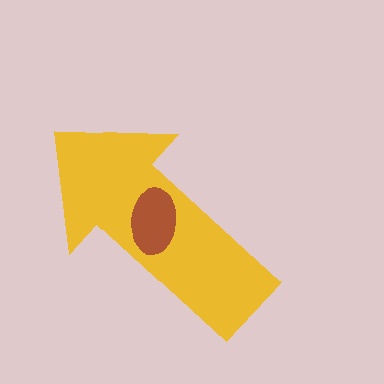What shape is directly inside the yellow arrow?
The brown ellipse.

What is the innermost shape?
The brown ellipse.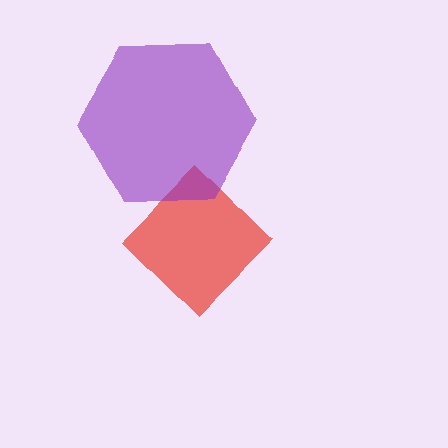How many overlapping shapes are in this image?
There are 2 overlapping shapes in the image.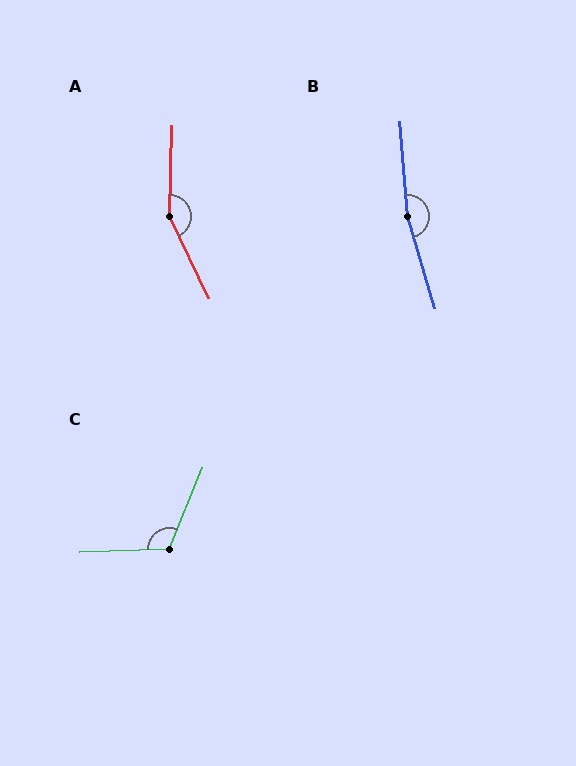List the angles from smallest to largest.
C (114°), A (152°), B (168°).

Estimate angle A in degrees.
Approximately 152 degrees.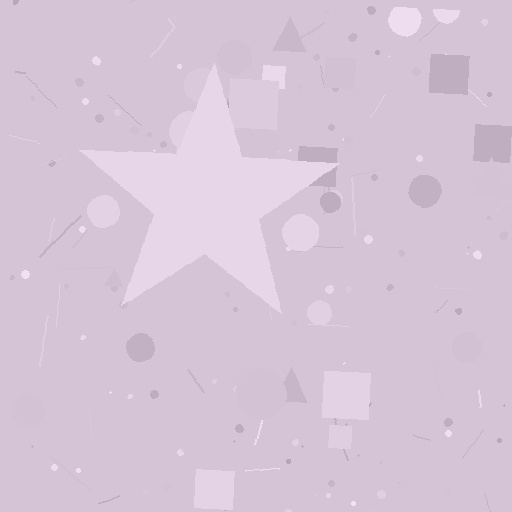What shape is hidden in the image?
A star is hidden in the image.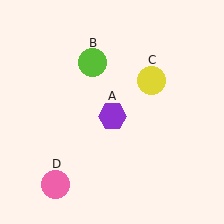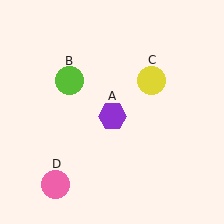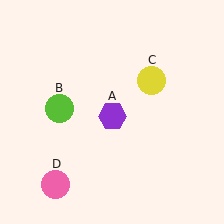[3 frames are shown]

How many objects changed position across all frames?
1 object changed position: lime circle (object B).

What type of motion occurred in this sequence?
The lime circle (object B) rotated counterclockwise around the center of the scene.